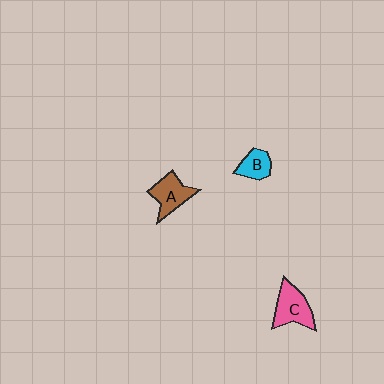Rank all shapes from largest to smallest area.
From largest to smallest: C (pink), A (brown), B (cyan).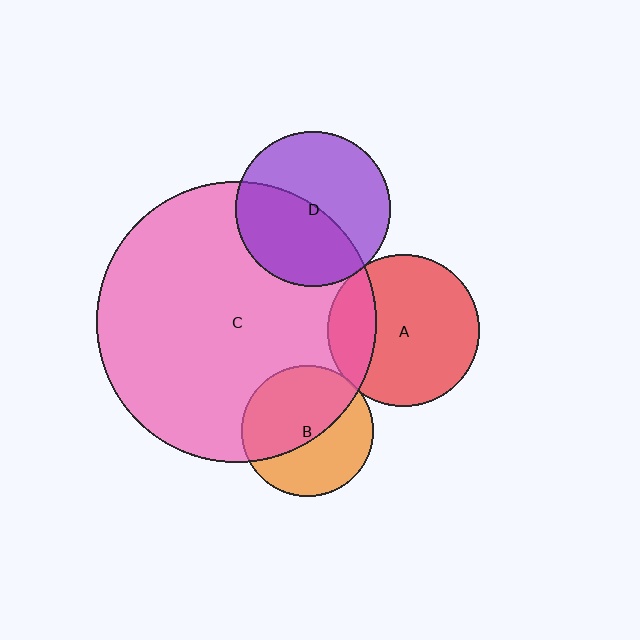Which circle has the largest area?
Circle C (pink).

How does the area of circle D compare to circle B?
Approximately 1.4 times.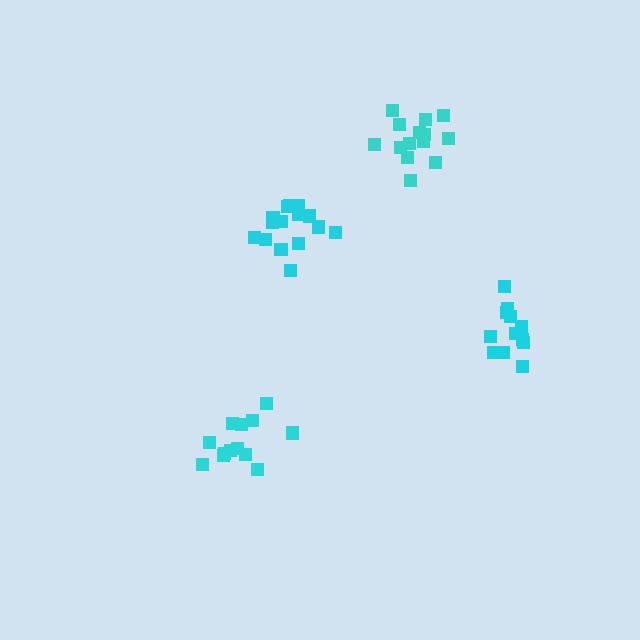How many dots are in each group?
Group 1: 13 dots, Group 2: 13 dots, Group 3: 14 dots, Group 4: 15 dots (55 total).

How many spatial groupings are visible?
There are 4 spatial groupings.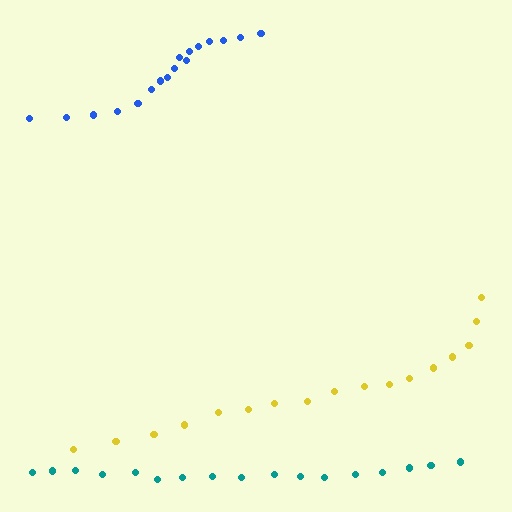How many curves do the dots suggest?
There are 3 distinct paths.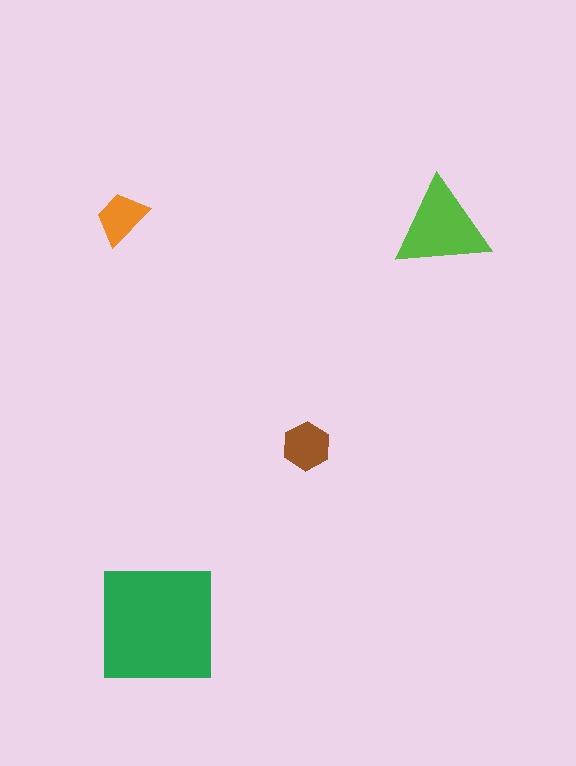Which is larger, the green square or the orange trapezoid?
The green square.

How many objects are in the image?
There are 4 objects in the image.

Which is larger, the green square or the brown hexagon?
The green square.